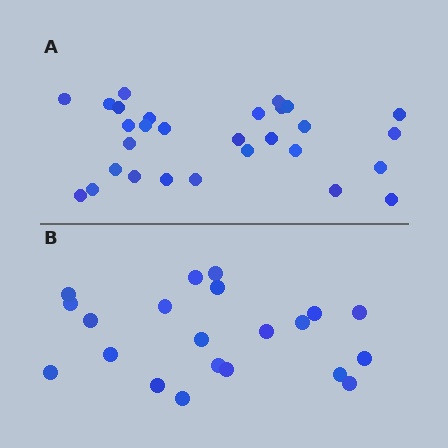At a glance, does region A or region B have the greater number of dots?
Region A (the top region) has more dots.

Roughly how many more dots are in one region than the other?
Region A has roughly 8 or so more dots than region B.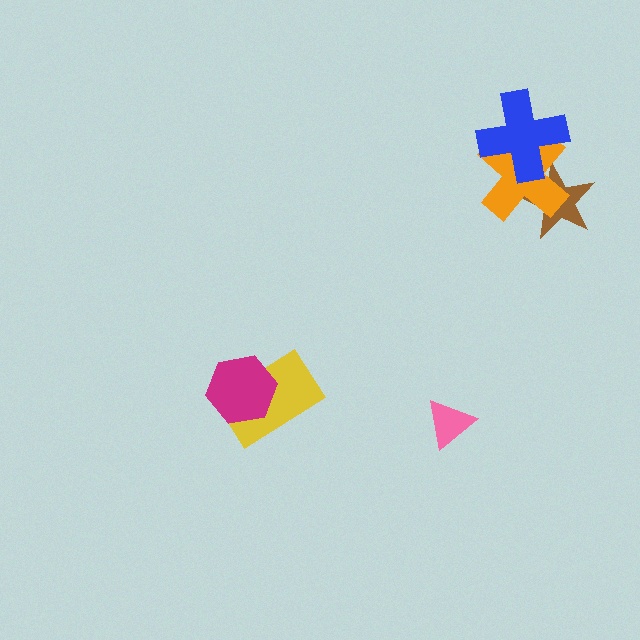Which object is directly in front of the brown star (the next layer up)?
The orange cross is directly in front of the brown star.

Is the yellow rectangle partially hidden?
Yes, it is partially covered by another shape.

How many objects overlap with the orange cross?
2 objects overlap with the orange cross.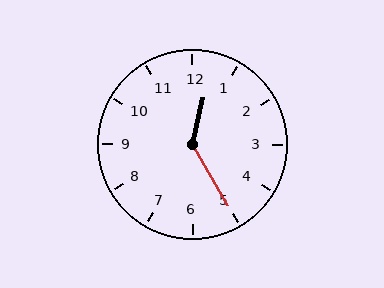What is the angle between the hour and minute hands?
Approximately 138 degrees.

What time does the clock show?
12:25.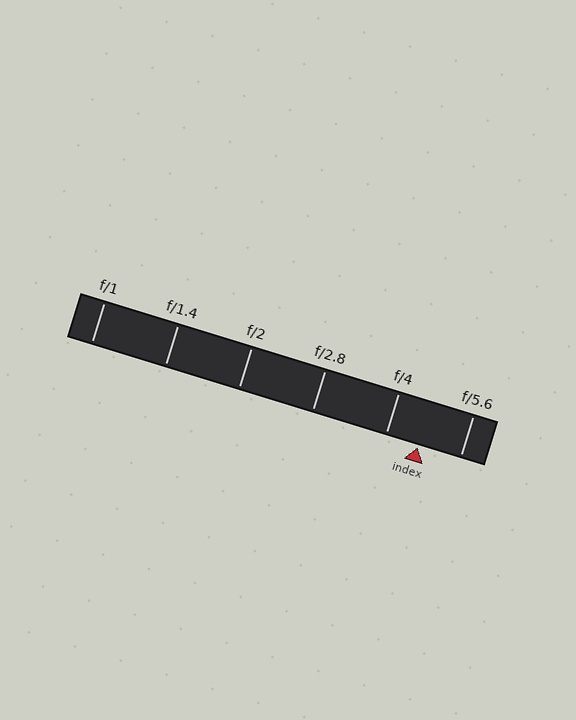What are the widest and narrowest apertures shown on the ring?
The widest aperture shown is f/1 and the narrowest is f/5.6.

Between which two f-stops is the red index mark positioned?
The index mark is between f/4 and f/5.6.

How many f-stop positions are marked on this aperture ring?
There are 6 f-stop positions marked.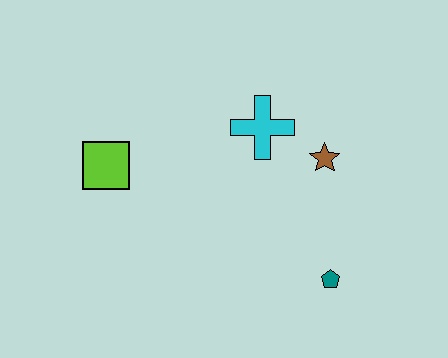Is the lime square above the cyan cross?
No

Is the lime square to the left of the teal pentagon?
Yes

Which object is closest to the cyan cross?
The brown star is closest to the cyan cross.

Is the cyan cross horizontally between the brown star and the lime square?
Yes